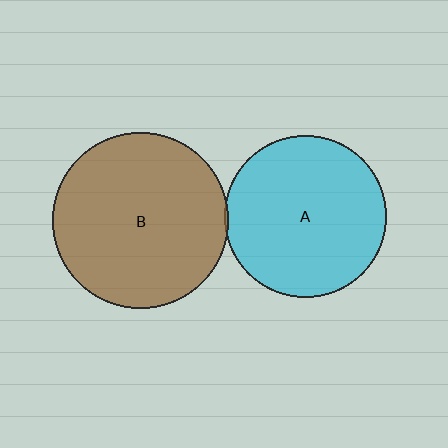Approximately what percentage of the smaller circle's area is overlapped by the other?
Approximately 5%.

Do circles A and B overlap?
Yes.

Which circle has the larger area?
Circle B (brown).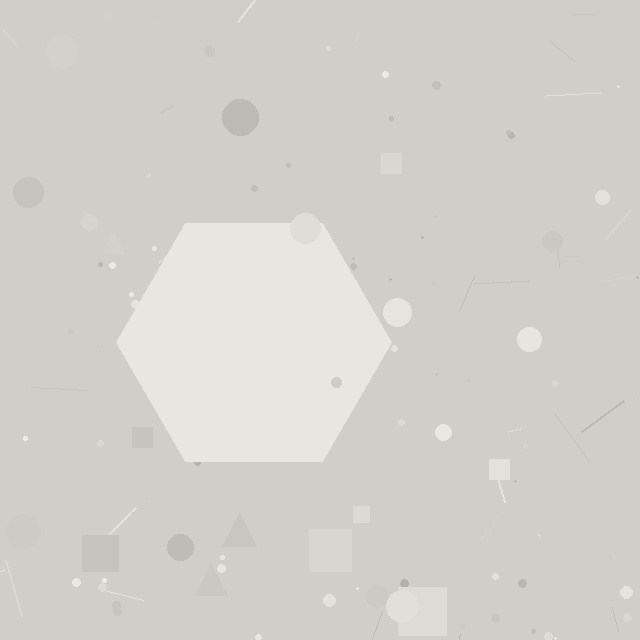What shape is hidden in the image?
A hexagon is hidden in the image.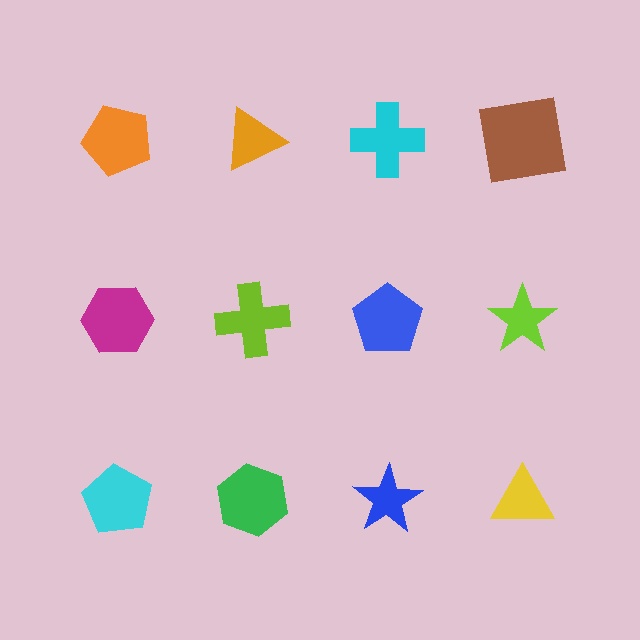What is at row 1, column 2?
An orange triangle.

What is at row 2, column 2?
A lime cross.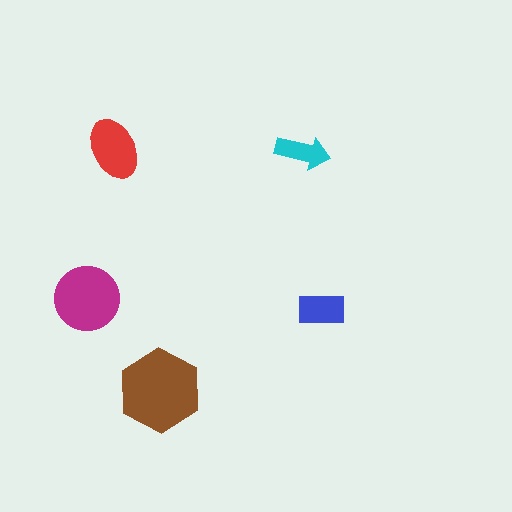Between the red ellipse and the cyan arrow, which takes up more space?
The red ellipse.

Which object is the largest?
The brown hexagon.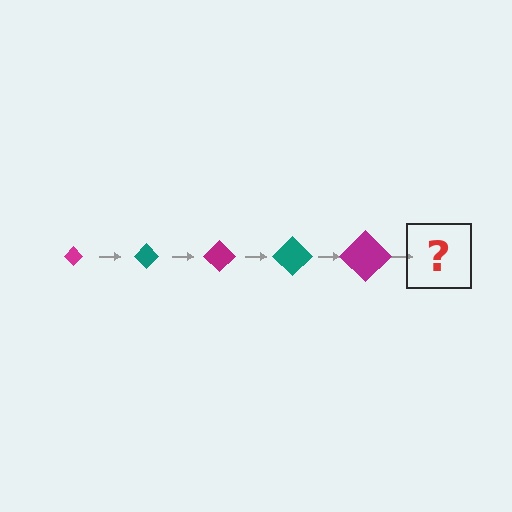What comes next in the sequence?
The next element should be a teal diamond, larger than the previous one.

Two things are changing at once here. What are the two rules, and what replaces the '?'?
The two rules are that the diamond grows larger each step and the color cycles through magenta and teal. The '?' should be a teal diamond, larger than the previous one.